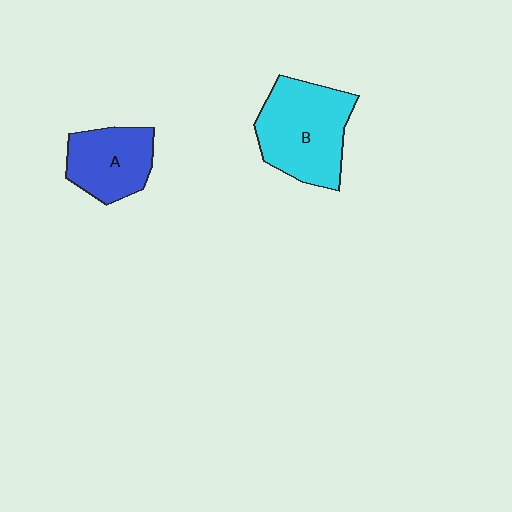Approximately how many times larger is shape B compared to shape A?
Approximately 1.5 times.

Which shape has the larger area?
Shape B (cyan).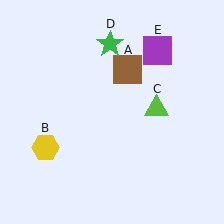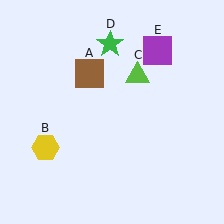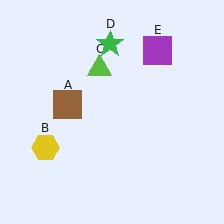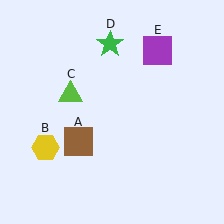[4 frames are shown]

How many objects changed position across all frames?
2 objects changed position: brown square (object A), lime triangle (object C).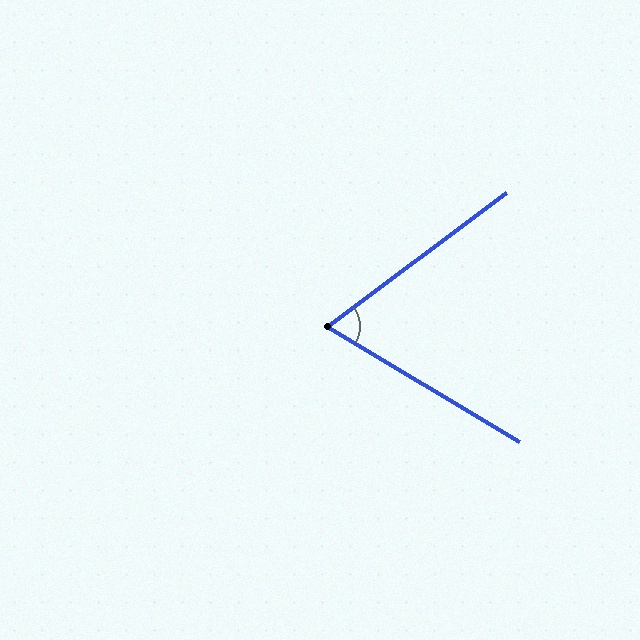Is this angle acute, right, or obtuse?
It is acute.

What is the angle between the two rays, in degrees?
Approximately 68 degrees.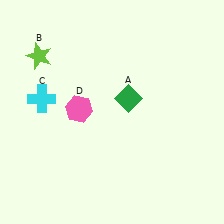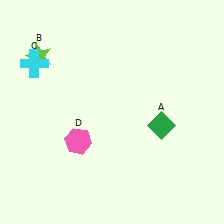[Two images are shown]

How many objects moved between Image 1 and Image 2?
3 objects moved between the two images.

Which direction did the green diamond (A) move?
The green diamond (A) moved right.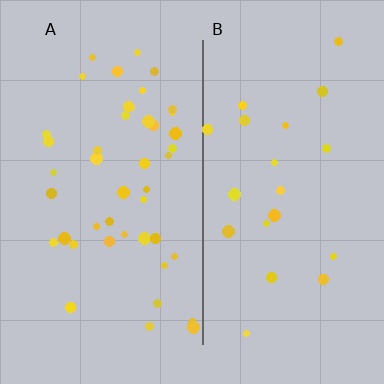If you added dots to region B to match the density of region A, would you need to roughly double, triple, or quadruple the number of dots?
Approximately double.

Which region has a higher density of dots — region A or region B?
A (the left).